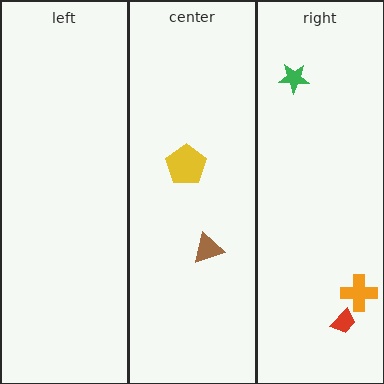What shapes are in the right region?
The green star, the orange cross, the red trapezoid.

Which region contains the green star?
The right region.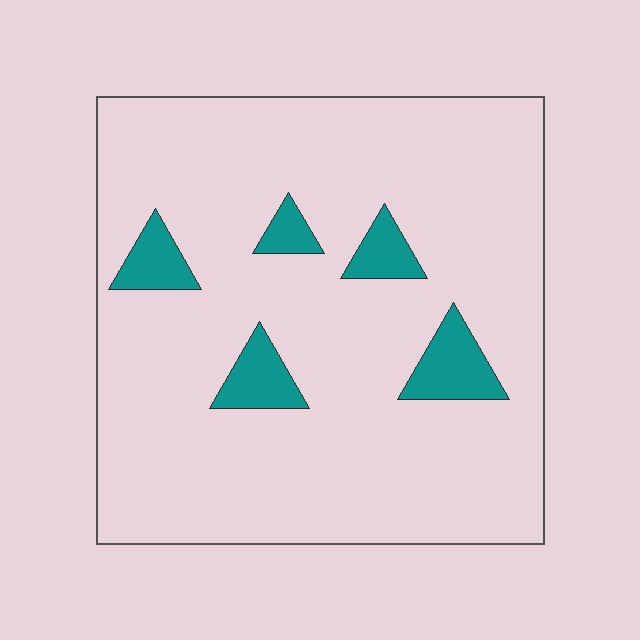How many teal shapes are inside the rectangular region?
5.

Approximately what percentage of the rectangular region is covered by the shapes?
Approximately 10%.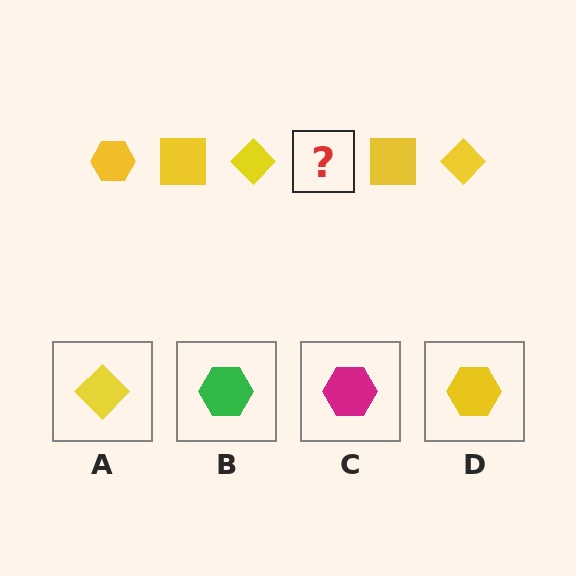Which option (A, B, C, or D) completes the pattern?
D.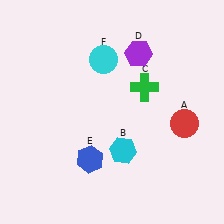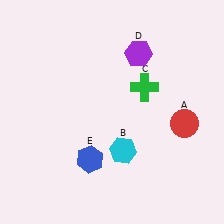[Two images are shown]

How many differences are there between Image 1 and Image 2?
There is 1 difference between the two images.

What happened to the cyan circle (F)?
The cyan circle (F) was removed in Image 2. It was in the top-left area of Image 1.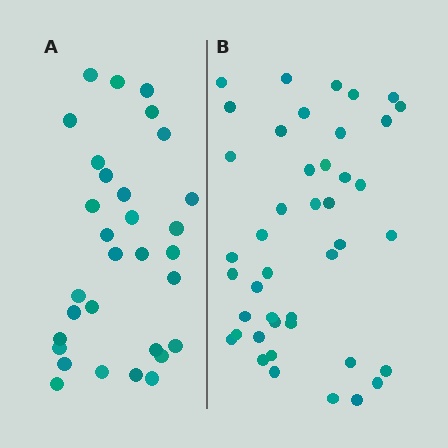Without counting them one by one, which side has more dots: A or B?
Region B (the right region) has more dots.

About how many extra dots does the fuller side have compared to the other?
Region B has roughly 12 or so more dots than region A.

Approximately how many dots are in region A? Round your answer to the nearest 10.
About 30 dots. (The exact count is 31, which rounds to 30.)